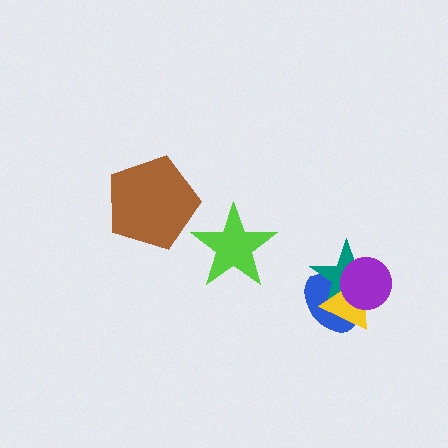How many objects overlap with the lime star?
0 objects overlap with the lime star.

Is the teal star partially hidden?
Yes, it is partially covered by another shape.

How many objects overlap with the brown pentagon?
0 objects overlap with the brown pentagon.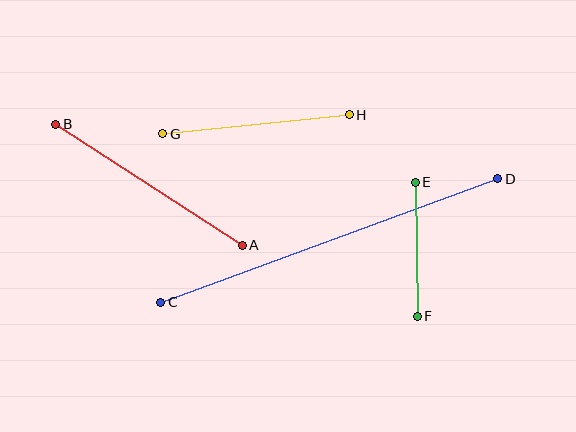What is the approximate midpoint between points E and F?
The midpoint is at approximately (416, 249) pixels.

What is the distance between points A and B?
The distance is approximately 222 pixels.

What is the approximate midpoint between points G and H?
The midpoint is at approximately (256, 124) pixels.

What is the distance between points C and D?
The distance is approximately 359 pixels.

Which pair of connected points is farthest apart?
Points C and D are farthest apart.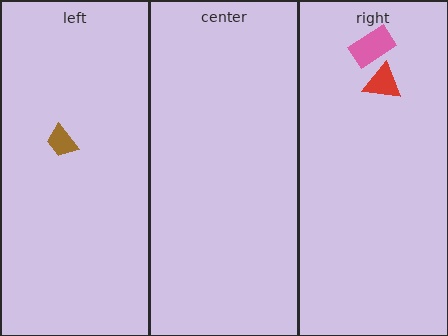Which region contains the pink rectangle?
The right region.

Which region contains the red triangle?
The right region.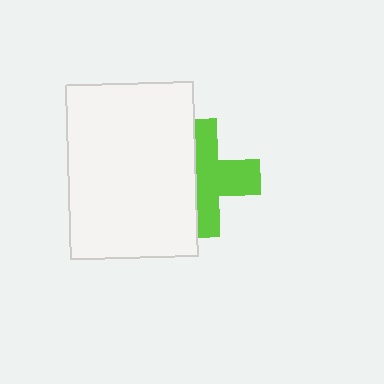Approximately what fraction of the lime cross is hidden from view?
Roughly 44% of the lime cross is hidden behind the white rectangle.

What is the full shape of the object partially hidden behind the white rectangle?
The partially hidden object is a lime cross.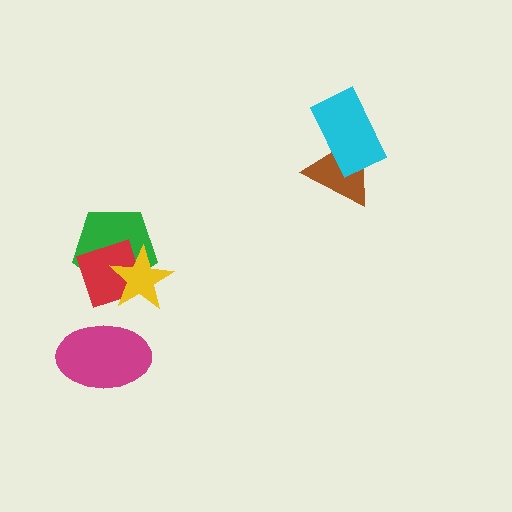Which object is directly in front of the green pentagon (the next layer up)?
The red diamond is directly in front of the green pentagon.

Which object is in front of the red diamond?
The yellow star is in front of the red diamond.